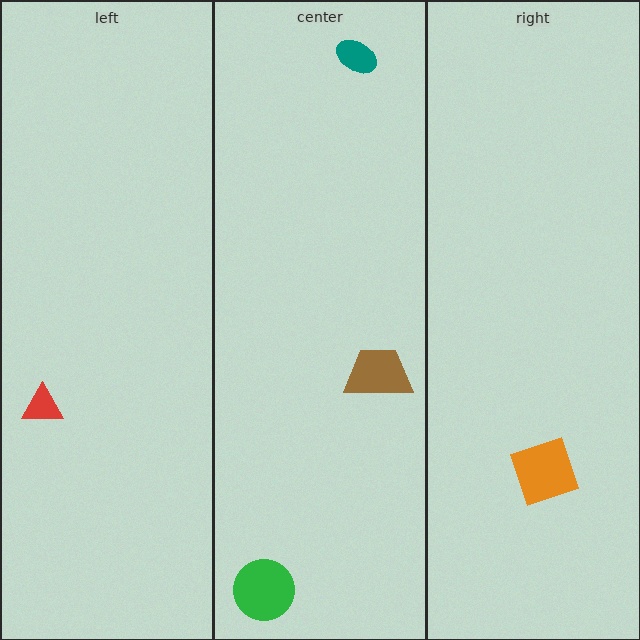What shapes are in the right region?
The orange square.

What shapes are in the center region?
The green circle, the brown trapezoid, the teal ellipse.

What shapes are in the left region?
The red triangle.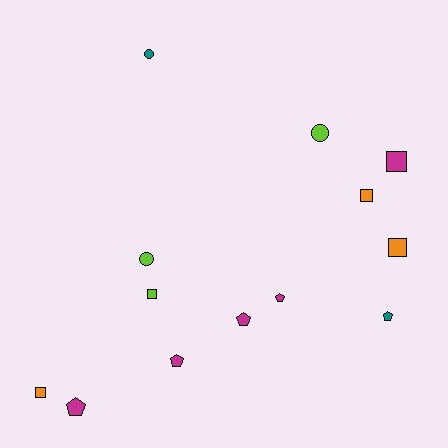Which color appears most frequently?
Magenta, with 5 objects.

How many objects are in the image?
There are 13 objects.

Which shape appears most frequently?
Pentagon, with 5 objects.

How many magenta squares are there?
There is 1 magenta square.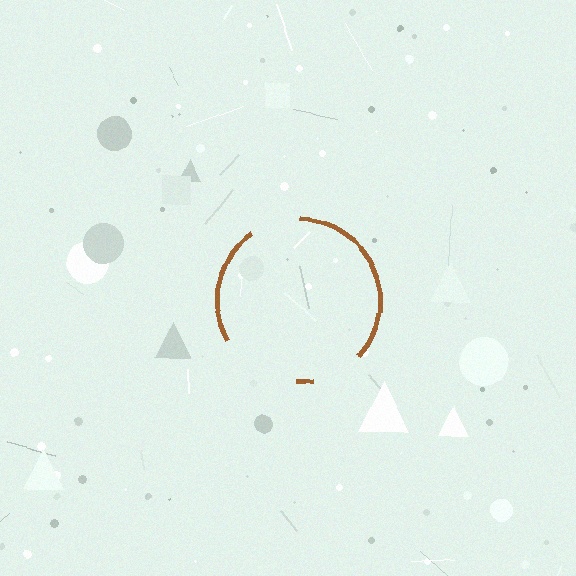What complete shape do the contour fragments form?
The contour fragments form a circle.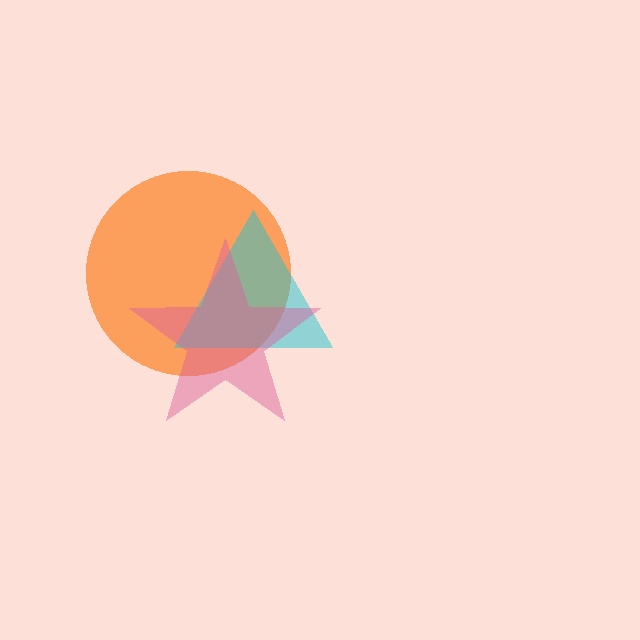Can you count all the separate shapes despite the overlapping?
Yes, there are 3 separate shapes.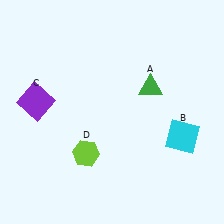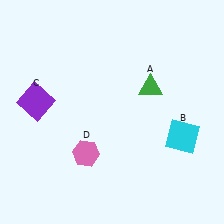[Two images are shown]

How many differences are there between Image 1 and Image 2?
There is 1 difference between the two images.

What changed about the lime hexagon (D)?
In Image 1, D is lime. In Image 2, it changed to pink.